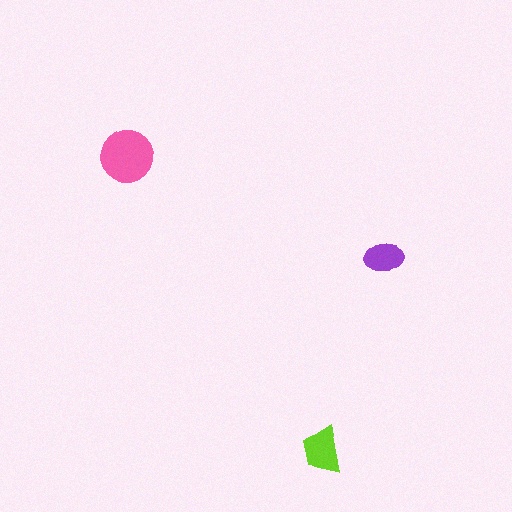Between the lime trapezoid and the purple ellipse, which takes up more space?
The lime trapezoid.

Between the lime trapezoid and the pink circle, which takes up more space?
The pink circle.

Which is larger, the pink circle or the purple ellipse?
The pink circle.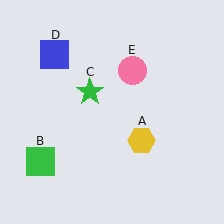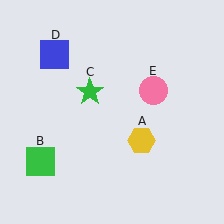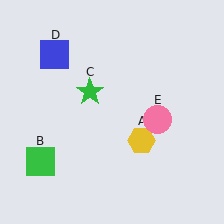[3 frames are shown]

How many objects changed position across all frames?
1 object changed position: pink circle (object E).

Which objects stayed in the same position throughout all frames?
Yellow hexagon (object A) and green square (object B) and green star (object C) and blue square (object D) remained stationary.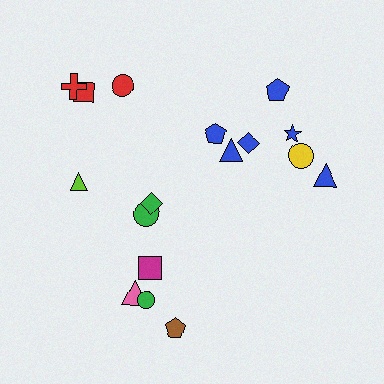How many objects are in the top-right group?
There are 7 objects.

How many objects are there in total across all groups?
There are 17 objects.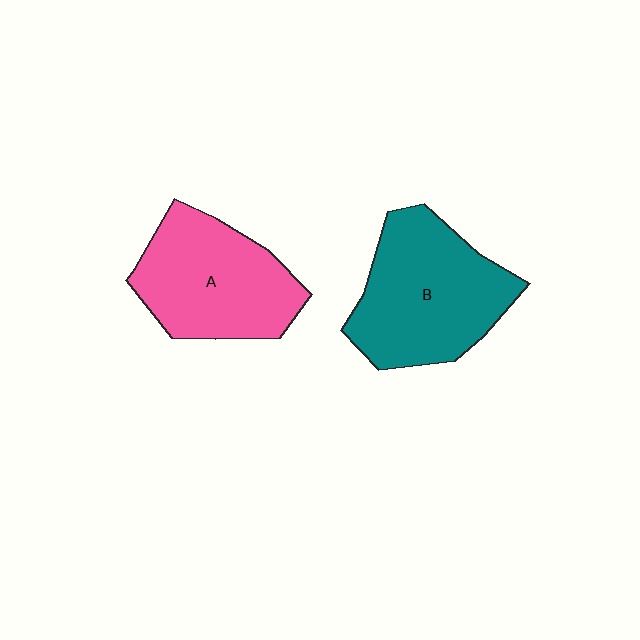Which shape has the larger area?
Shape B (teal).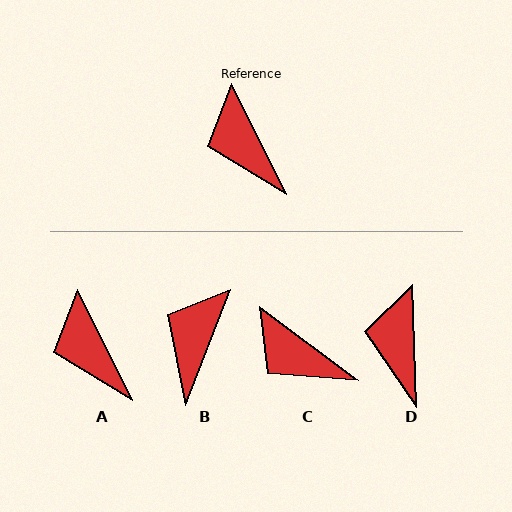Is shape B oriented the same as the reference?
No, it is off by about 47 degrees.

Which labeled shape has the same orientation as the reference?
A.